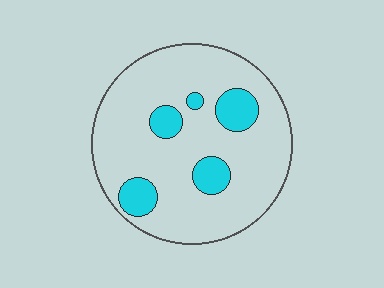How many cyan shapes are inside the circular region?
5.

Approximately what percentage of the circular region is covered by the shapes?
Approximately 15%.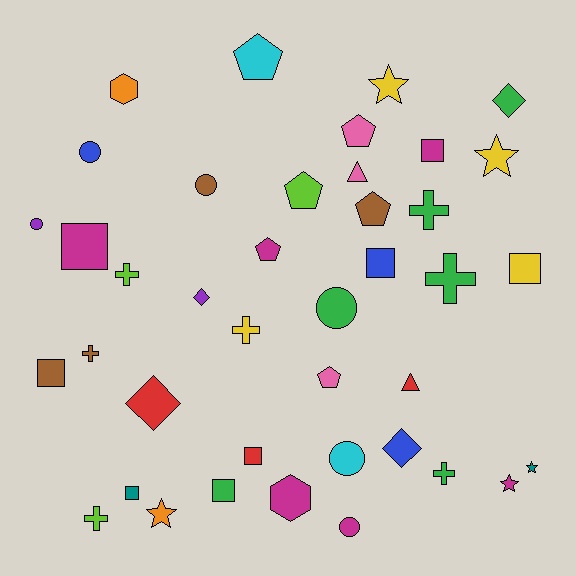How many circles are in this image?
There are 6 circles.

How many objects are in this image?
There are 40 objects.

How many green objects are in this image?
There are 6 green objects.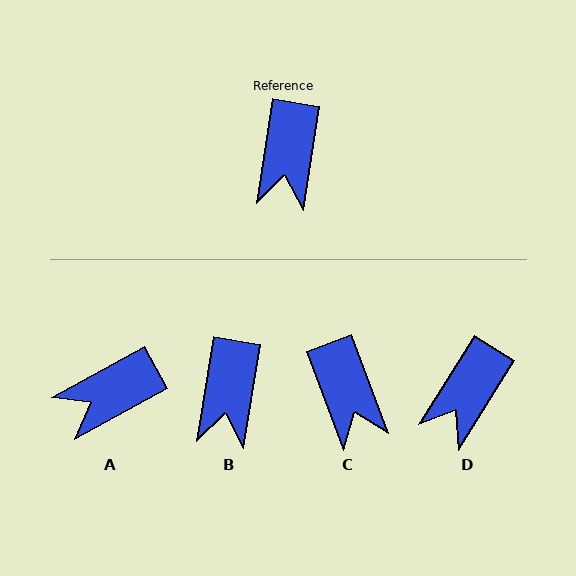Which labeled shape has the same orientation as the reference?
B.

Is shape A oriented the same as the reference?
No, it is off by about 52 degrees.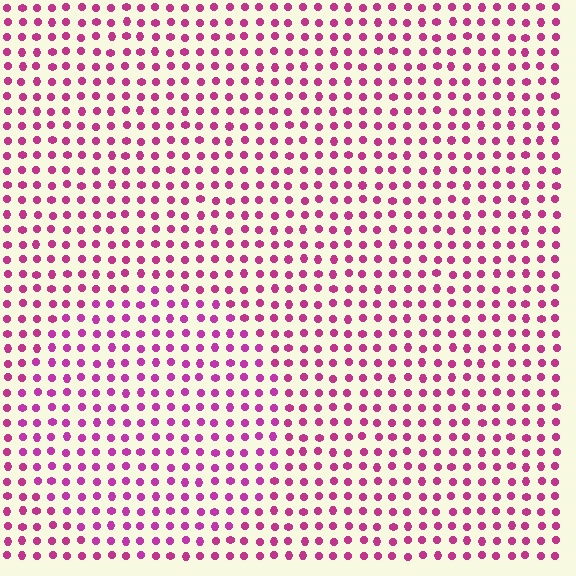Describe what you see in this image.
The image is filled with small magenta elements in a uniform arrangement. A circle-shaped region is visible where the elements are tinted to a slightly different hue, forming a subtle color boundary.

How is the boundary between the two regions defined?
The boundary is defined purely by a slight shift in hue (about 14 degrees). Spacing, size, and orientation are identical on both sides.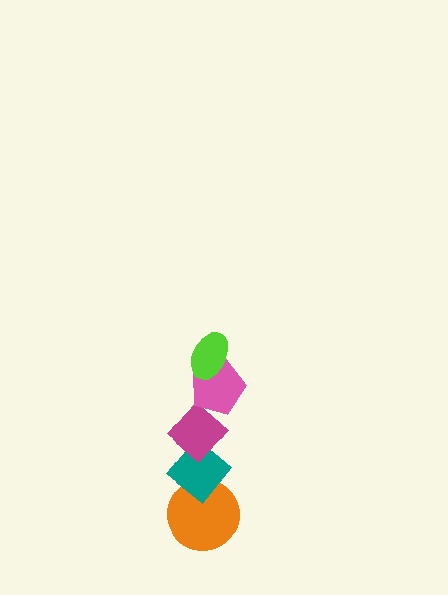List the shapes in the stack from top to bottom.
From top to bottom: the lime ellipse, the pink pentagon, the magenta diamond, the teal diamond, the orange circle.